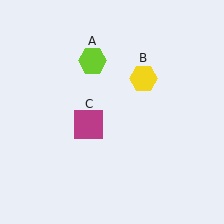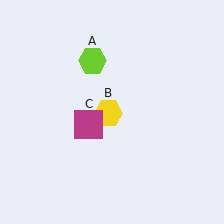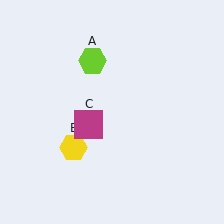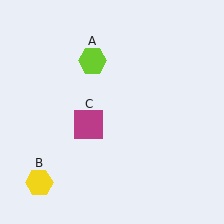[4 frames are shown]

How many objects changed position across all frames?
1 object changed position: yellow hexagon (object B).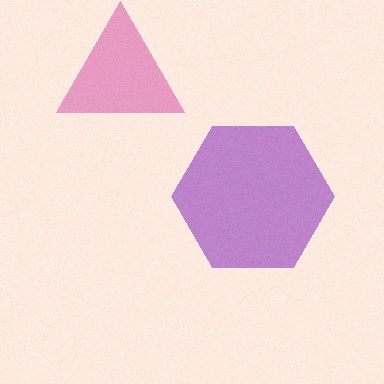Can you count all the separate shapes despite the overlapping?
Yes, there are 2 separate shapes.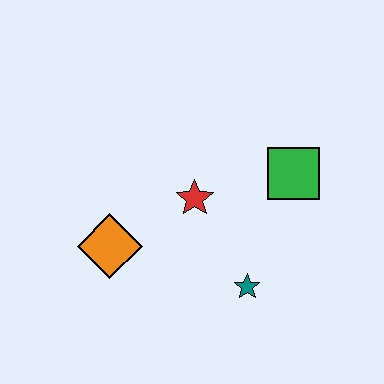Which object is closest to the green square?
The red star is closest to the green square.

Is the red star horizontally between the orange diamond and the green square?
Yes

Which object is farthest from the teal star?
The orange diamond is farthest from the teal star.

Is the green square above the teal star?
Yes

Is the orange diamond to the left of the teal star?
Yes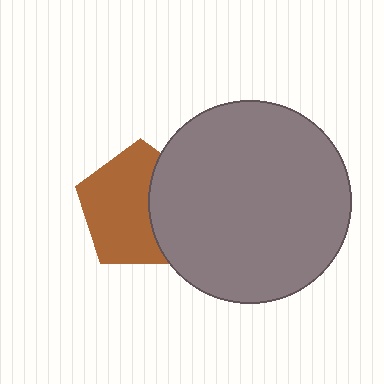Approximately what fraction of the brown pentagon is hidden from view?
Roughly 37% of the brown pentagon is hidden behind the gray circle.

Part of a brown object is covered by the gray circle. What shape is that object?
It is a pentagon.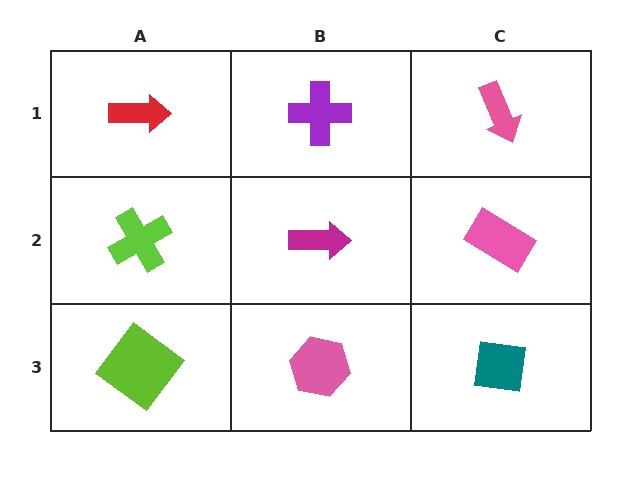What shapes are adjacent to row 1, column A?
A lime cross (row 2, column A), a purple cross (row 1, column B).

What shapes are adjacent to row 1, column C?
A pink rectangle (row 2, column C), a purple cross (row 1, column B).